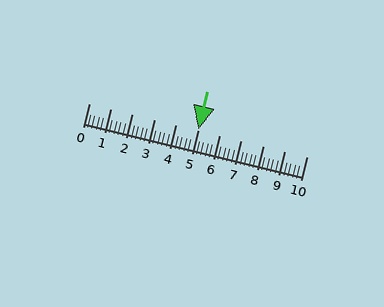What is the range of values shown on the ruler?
The ruler shows values from 0 to 10.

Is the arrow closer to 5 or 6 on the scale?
The arrow is closer to 5.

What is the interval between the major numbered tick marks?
The major tick marks are spaced 1 units apart.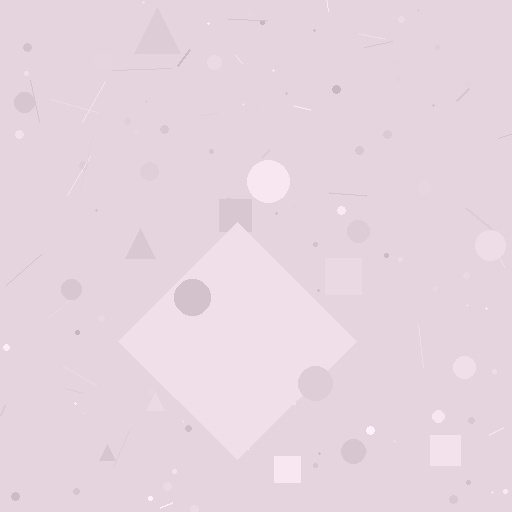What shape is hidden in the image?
A diamond is hidden in the image.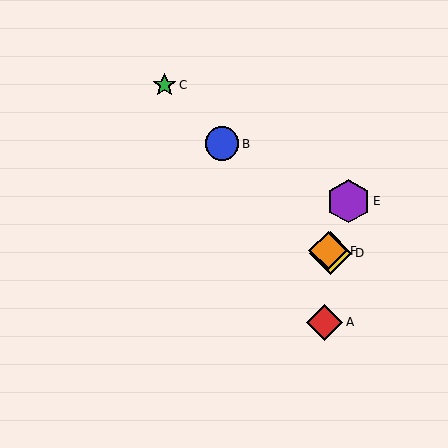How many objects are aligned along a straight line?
4 objects (B, C, D, F) are aligned along a straight line.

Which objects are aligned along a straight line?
Objects B, C, D, F are aligned along a straight line.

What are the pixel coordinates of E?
Object E is at (348, 201).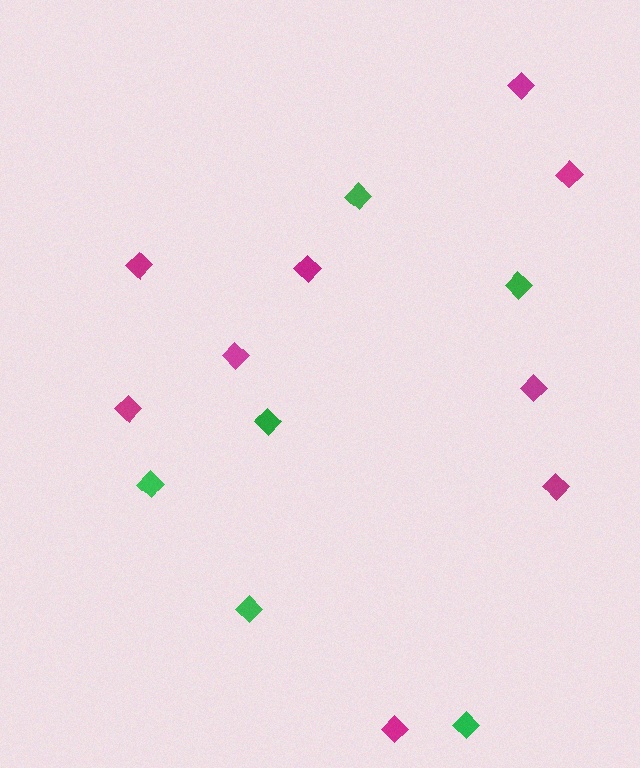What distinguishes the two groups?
There are 2 groups: one group of green diamonds (6) and one group of magenta diamonds (9).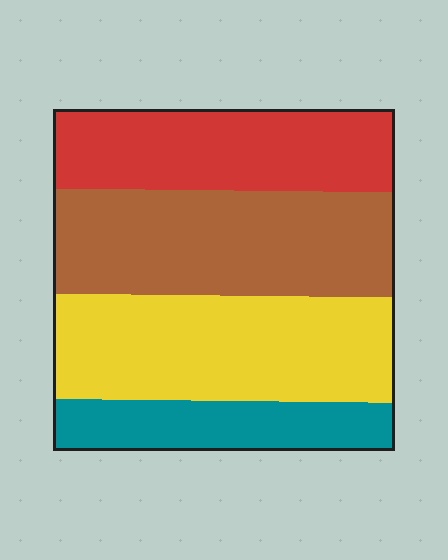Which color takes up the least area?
Teal, at roughly 15%.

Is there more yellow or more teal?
Yellow.